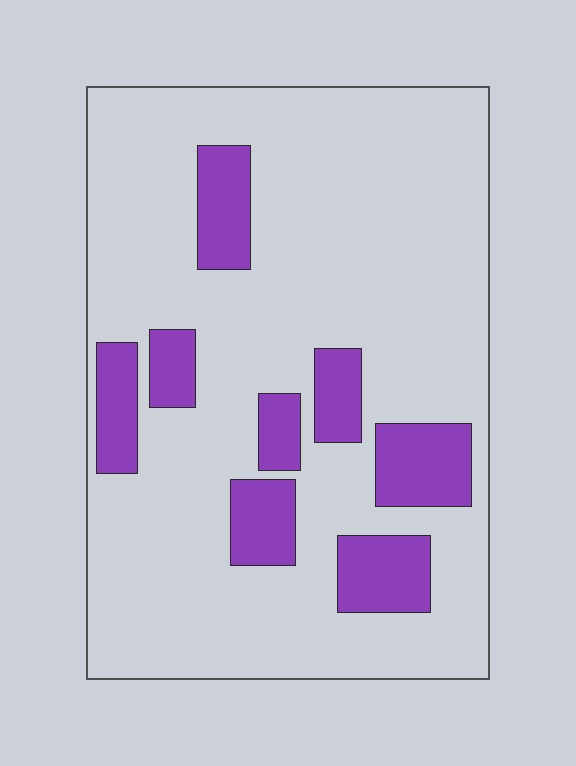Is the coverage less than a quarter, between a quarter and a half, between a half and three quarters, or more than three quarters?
Less than a quarter.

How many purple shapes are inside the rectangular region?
8.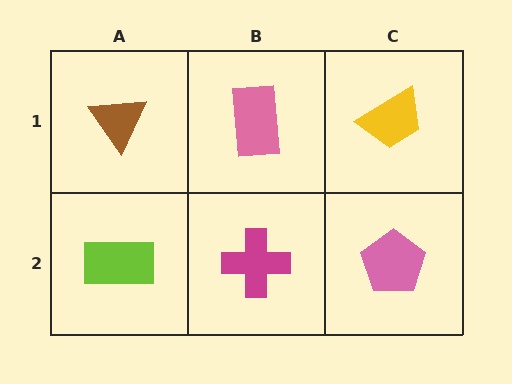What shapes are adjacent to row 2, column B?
A pink rectangle (row 1, column B), a lime rectangle (row 2, column A), a pink pentagon (row 2, column C).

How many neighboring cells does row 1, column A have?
2.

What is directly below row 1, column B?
A magenta cross.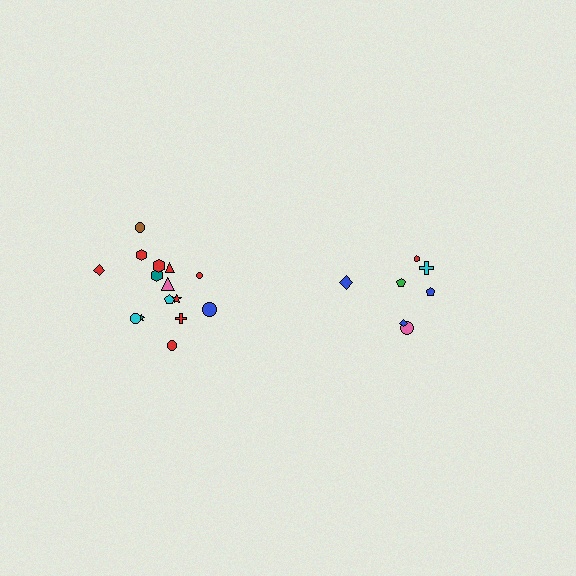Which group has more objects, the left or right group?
The left group.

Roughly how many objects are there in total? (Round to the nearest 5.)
Roughly 20 objects in total.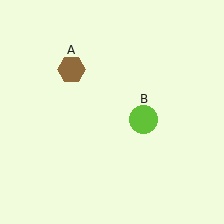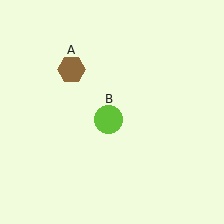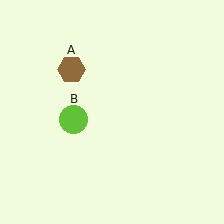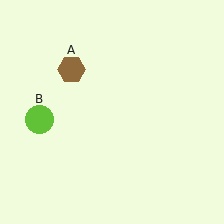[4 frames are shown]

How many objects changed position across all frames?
1 object changed position: lime circle (object B).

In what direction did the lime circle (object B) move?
The lime circle (object B) moved left.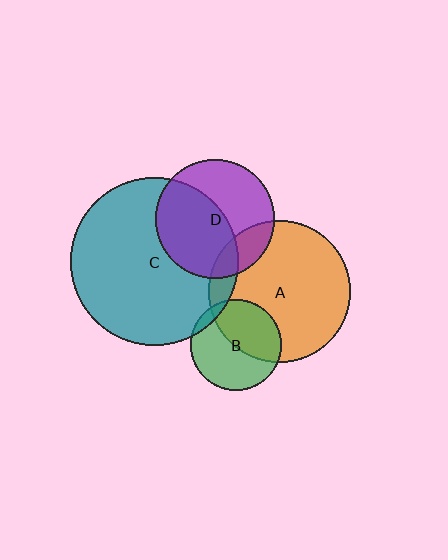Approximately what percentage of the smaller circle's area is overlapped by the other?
Approximately 5%.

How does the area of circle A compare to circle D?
Approximately 1.4 times.